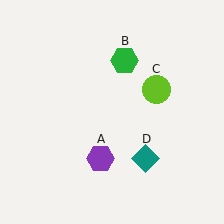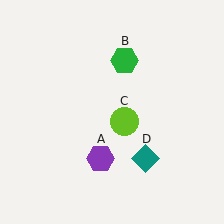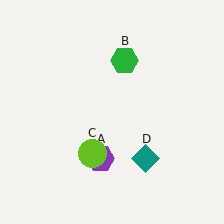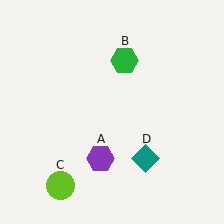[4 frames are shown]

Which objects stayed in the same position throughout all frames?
Purple hexagon (object A) and green hexagon (object B) and teal diamond (object D) remained stationary.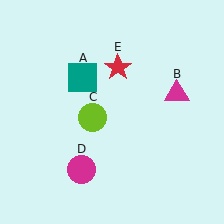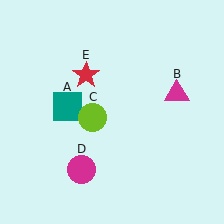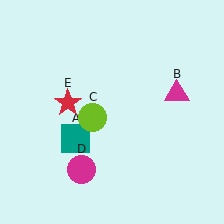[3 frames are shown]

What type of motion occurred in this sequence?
The teal square (object A), red star (object E) rotated counterclockwise around the center of the scene.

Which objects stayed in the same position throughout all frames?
Magenta triangle (object B) and lime circle (object C) and magenta circle (object D) remained stationary.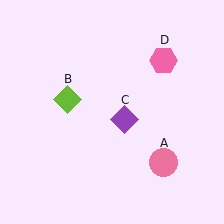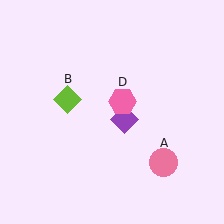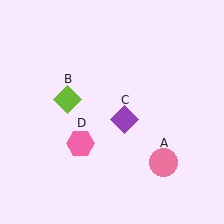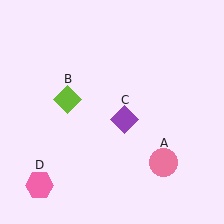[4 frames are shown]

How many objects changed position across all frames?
1 object changed position: pink hexagon (object D).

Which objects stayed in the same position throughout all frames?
Pink circle (object A) and lime diamond (object B) and purple diamond (object C) remained stationary.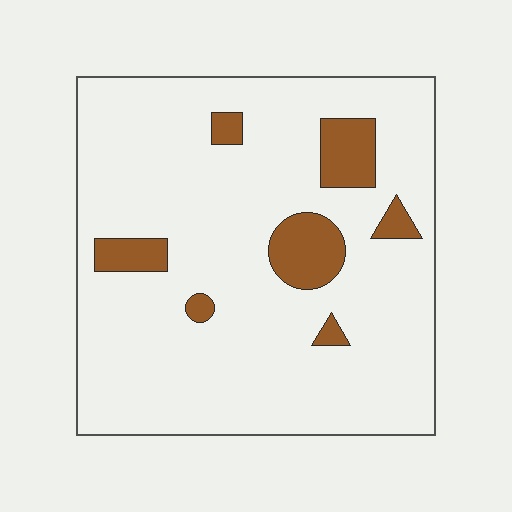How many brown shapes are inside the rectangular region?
7.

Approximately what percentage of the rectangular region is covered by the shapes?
Approximately 10%.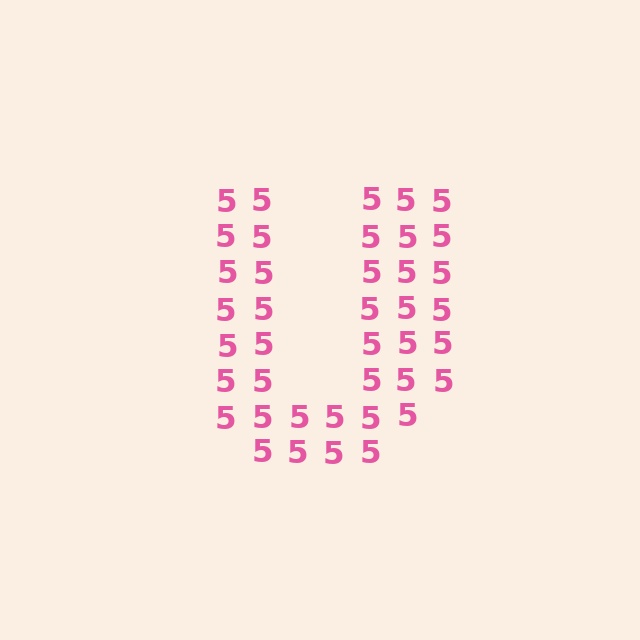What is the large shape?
The large shape is the letter U.